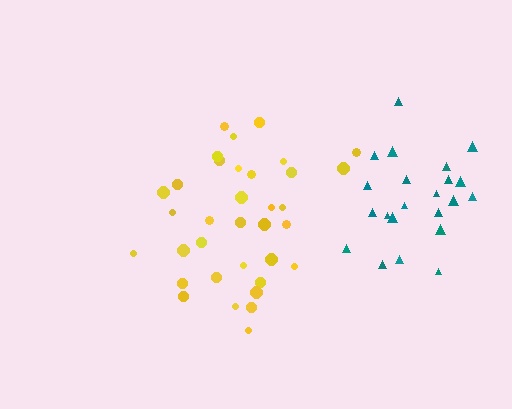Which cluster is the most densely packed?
Teal.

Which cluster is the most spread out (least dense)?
Yellow.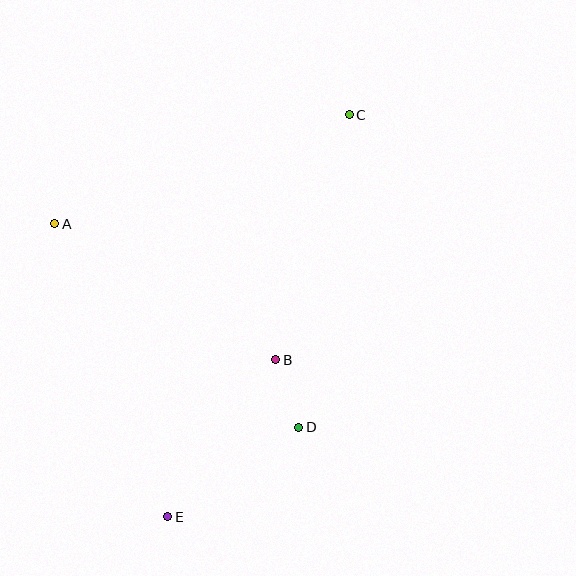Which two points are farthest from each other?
Points C and E are farthest from each other.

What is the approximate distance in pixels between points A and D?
The distance between A and D is approximately 317 pixels.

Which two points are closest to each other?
Points B and D are closest to each other.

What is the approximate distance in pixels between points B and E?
The distance between B and E is approximately 190 pixels.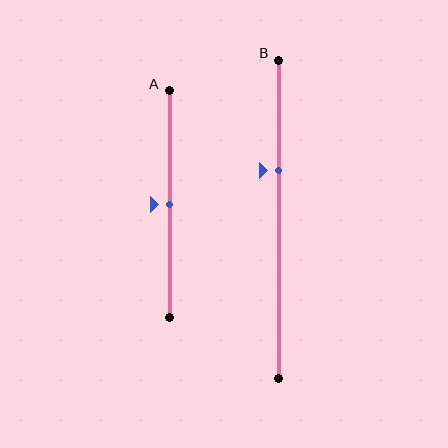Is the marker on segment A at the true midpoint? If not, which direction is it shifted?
Yes, the marker on segment A is at the true midpoint.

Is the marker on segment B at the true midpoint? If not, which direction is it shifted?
No, the marker on segment B is shifted upward by about 15% of the segment length.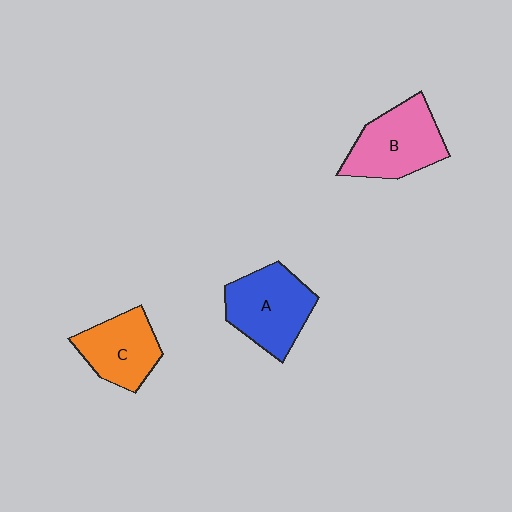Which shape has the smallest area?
Shape C (orange).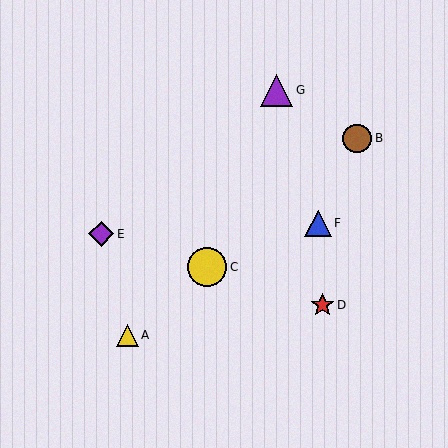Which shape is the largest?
The yellow circle (labeled C) is the largest.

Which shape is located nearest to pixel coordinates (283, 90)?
The purple triangle (labeled G) at (276, 90) is nearest to that location.